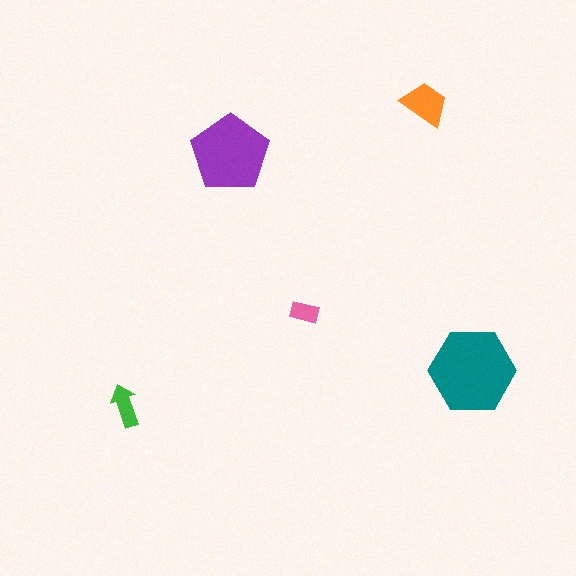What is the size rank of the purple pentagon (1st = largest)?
2nd.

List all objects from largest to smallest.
The teal hexagon, the purple pentagon, the orange trapezoid, the green arrow, the pink rectangle.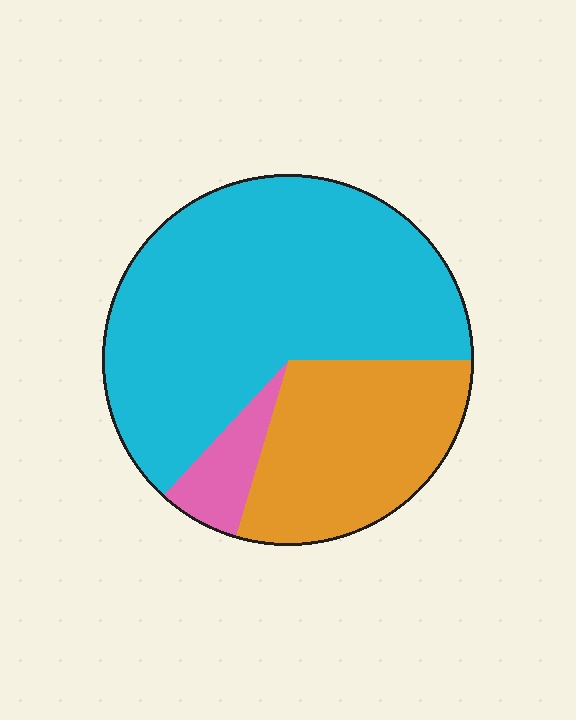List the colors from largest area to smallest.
From largest to smallest: cyan, orange, pink.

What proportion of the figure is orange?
Orange covers around 30% of the figure.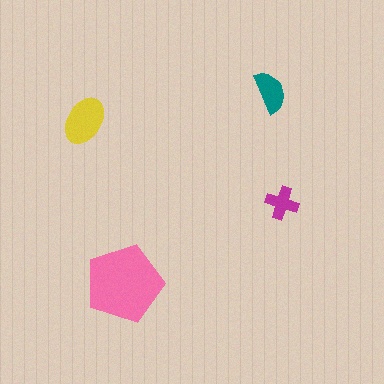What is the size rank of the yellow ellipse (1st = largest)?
2nd.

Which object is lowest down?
The pink pentagon is bottommost.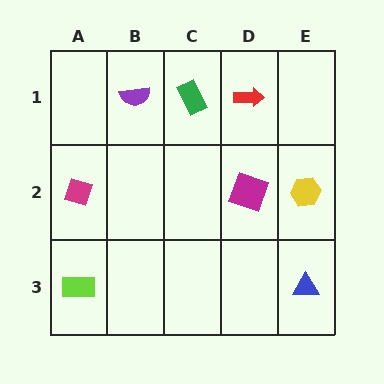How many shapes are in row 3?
2 shapes.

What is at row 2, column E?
A yellow hexagon.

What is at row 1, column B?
A purple semicircle.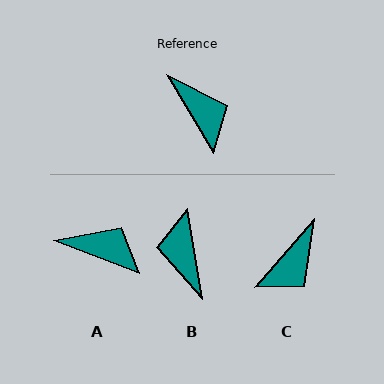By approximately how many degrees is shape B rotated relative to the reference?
Approximately 158 degrees counter-clockwise.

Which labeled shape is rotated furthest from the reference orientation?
B, about 158 degrees away.